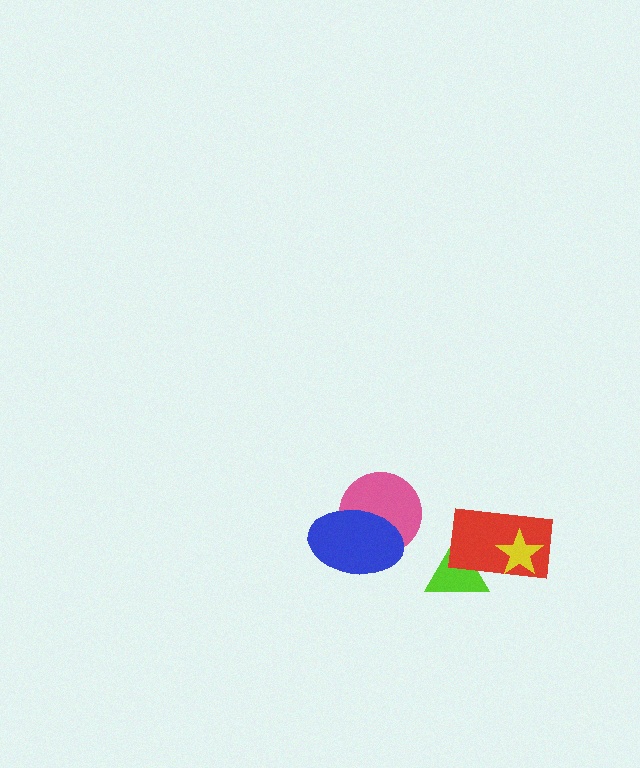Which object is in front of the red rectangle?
The yellow star is in front of the red rectangle.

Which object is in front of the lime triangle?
The red rectangle is in front of the lime triangle.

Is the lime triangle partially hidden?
Yes, it is partially covered by another shape.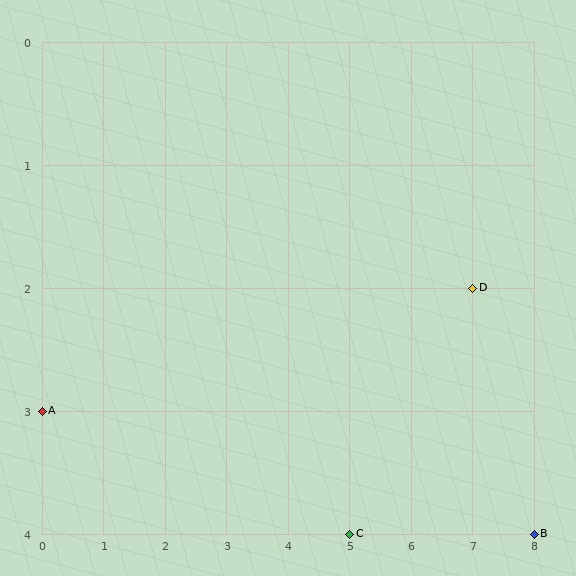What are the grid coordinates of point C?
Point C is at grid coordinates (5, 4).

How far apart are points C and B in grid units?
Points C and B are 3 columns apart.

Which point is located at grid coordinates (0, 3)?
Point A is at (0, 3).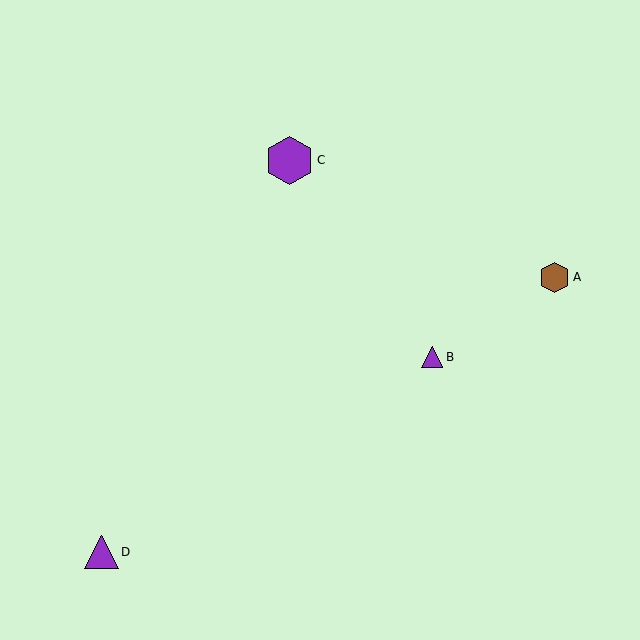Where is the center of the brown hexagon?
The center of the brown hexagon is at (555, 277).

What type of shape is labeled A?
Shape A is a brown hexagon.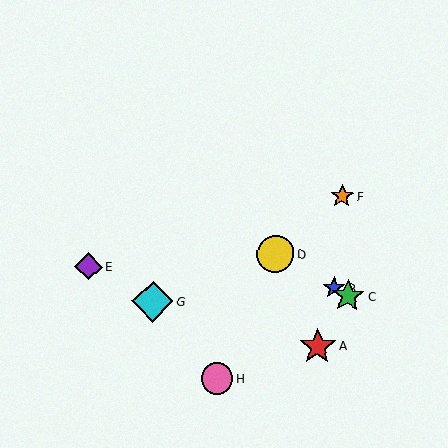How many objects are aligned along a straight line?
3 objects (B, C, D) are aligned along a straight line.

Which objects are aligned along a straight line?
Objects B, C, D are aligned along a straight line.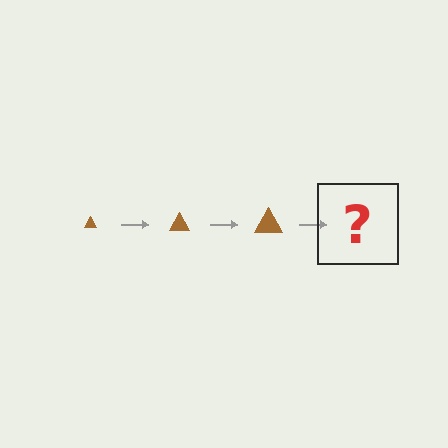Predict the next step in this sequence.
The next step is a brown triangle, larger than the previous one.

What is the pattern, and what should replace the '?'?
The pattern is that the triangle gets progressively larger each step. The '?' should be a brown triangle, larger than the previous one.